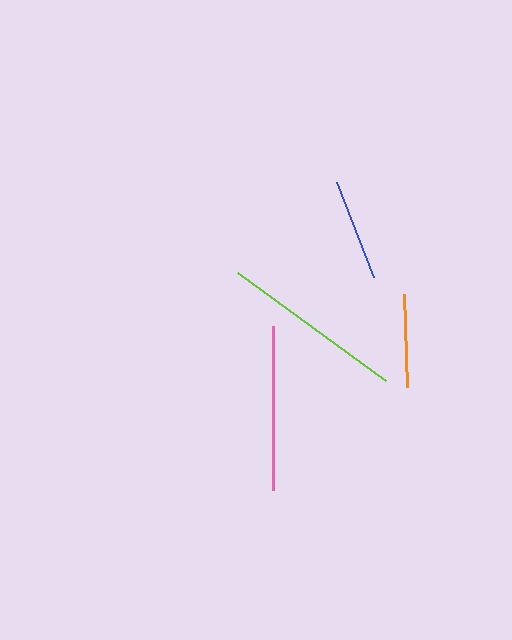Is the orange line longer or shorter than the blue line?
The blue line is longer than the orange line.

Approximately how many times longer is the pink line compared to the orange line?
The pink line is approximately 1.8 times the length of the orange line.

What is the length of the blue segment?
The blue segment is approximately 102 pixels long.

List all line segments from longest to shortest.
From longest to shortest: lime, pink, blue, orange.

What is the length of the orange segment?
The orange segment is approximately 92 pixels long.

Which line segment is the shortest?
The orange line is the shortest at approximately 92 pixels.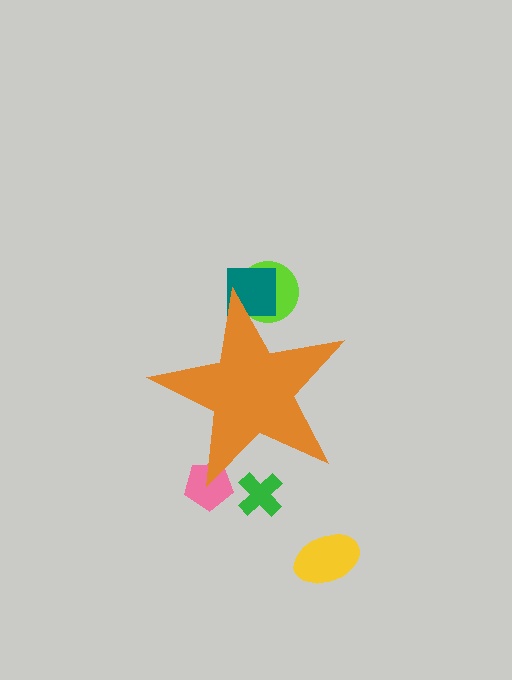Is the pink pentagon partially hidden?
Yes, the pink pentagon is partially hidden behind the orange star.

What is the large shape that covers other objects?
An orange star.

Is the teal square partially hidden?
Yes, the teal square is partially hidden behind the orange star.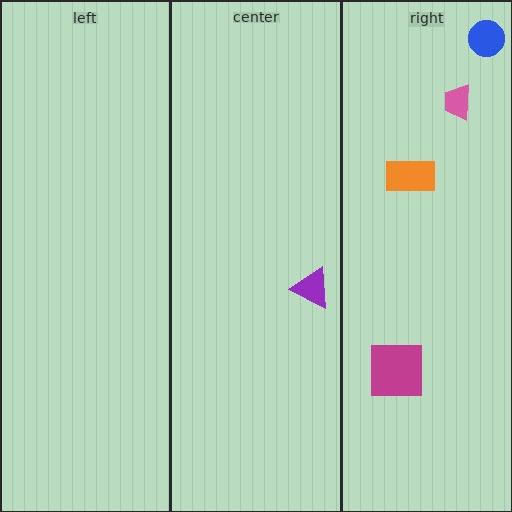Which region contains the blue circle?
The right region.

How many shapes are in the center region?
1.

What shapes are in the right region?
The blue circle, the magenta square, the pink trapezoid, the orange rectangle.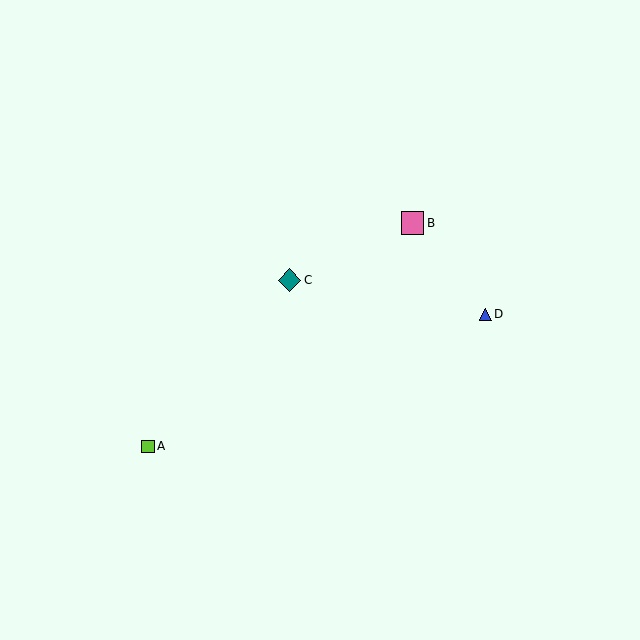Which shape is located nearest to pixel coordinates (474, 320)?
The blue triangle (labeled D) at (485, 314) is nearest to that location.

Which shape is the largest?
The teal diamond (labeled C) is the largest.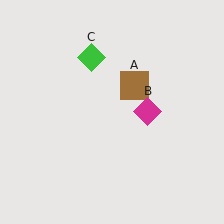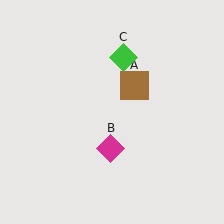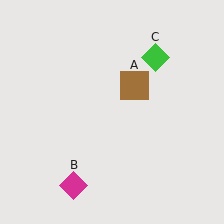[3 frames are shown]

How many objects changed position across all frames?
2 objects changed position: magenta diamond (object B), green diamond (object C).